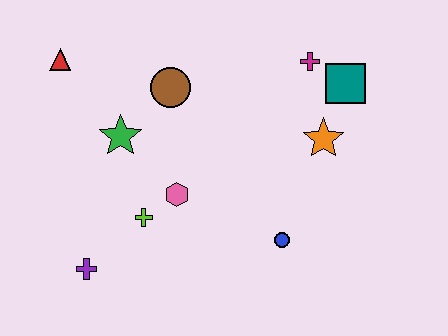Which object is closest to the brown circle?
The green star is closest to the brown circle.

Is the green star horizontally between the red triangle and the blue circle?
Yes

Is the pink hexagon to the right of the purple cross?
Yes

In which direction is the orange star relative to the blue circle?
The orange star is above the blue circle.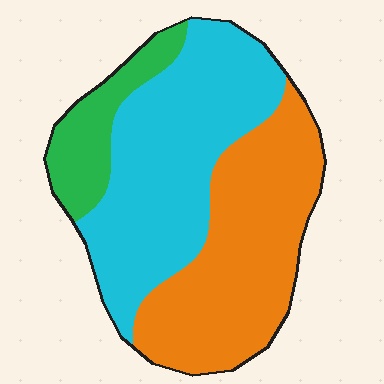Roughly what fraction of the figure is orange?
Orange takes up between a quarter and a half of the figure.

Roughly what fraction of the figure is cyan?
Cyan covers about 45% of the figure.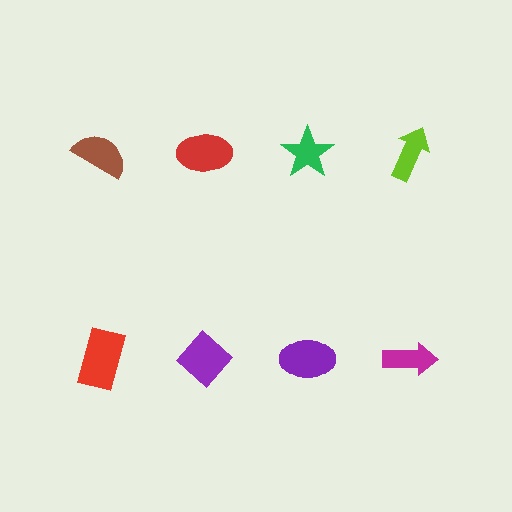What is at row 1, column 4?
A lime arrow.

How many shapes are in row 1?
4 shapes.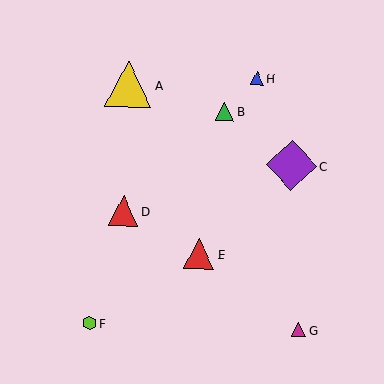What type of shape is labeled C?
Shape C is a purple diamond.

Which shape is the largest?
The purple diamond (labeled C) is the largest.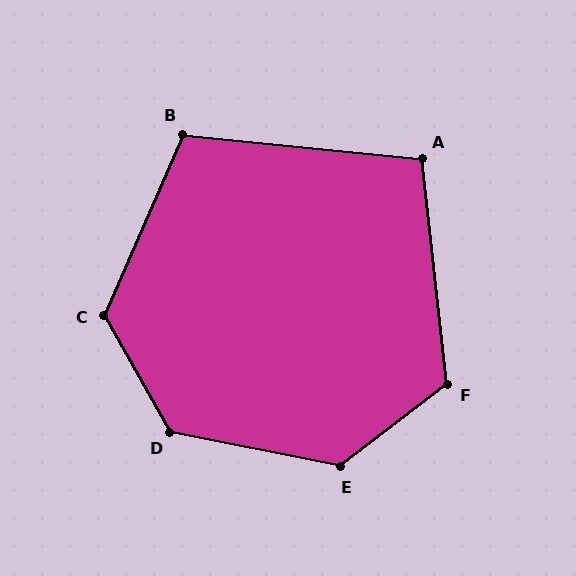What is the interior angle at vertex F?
Approximately 121 degrees (obtuse).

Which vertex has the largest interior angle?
D, at approximately 131 degrees.